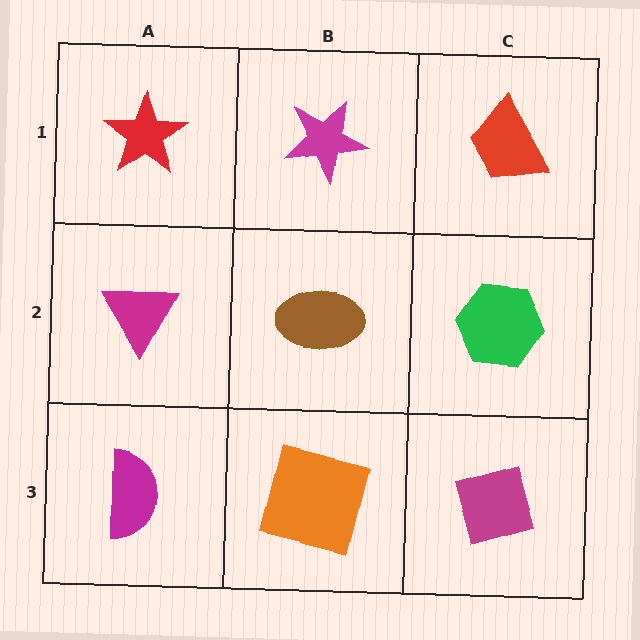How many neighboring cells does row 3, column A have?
2.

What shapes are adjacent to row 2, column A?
A red star (row 1, column A), a magenta semicircle (row 3, column A), a brown ellipse (row 2, column B).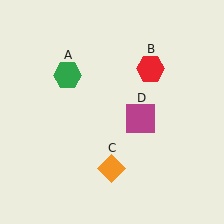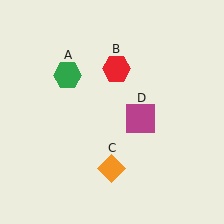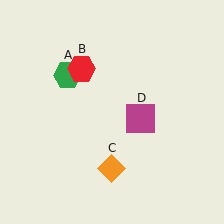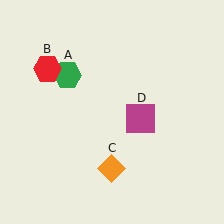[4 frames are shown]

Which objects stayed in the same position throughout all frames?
Green hexagon (object A) and orange diamond (object C) and magenta square (object D) remained stationary.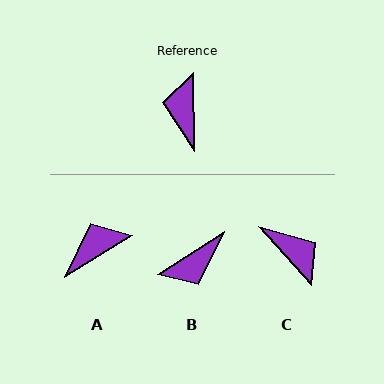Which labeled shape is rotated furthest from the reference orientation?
C, about 138 degrees away.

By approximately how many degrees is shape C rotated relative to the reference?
Approximately 138 degrees clockwise.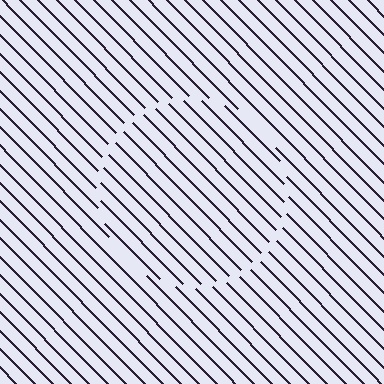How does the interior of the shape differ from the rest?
The interior of the shape contains the same grating, shifted by half a period — the contour is defined by the phase discontinuity where line-ends from the inner and outer gratings abut.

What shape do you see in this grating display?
An illusory circle. The interior of the shape contains the same grating, shifted by half a period — the contour is defined by the phase discontinuity where line-ends from the inner and outer gratings abut.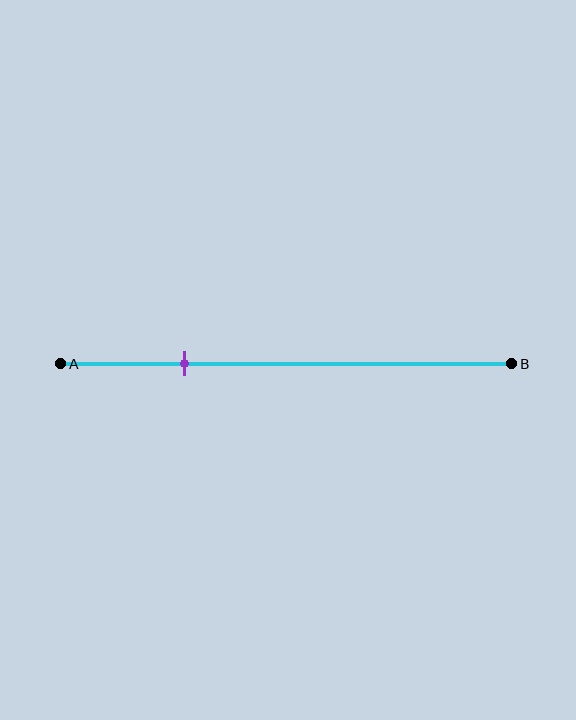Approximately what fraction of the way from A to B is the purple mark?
The purple mark is approximately 30% of the way from A to B.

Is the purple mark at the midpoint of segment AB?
No, the mark is at about 30% from A, not at the 50% midpoint.